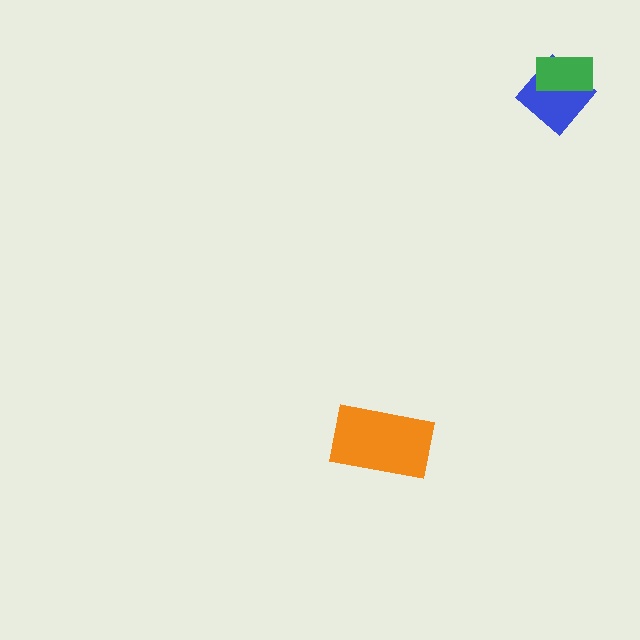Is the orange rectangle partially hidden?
No, no other shape covers it.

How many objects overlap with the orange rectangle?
0 objects overlap with the orange rectangle.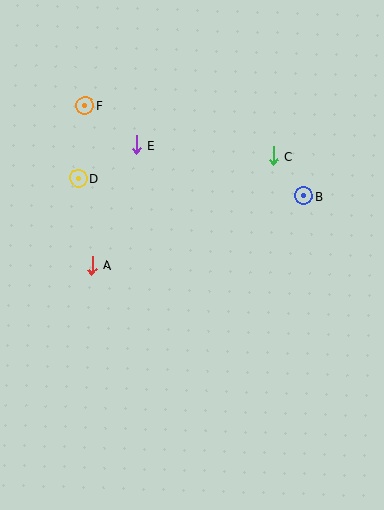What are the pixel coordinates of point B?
Point B is at (304, 196).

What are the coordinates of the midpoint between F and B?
The midpoint between F and B is at (194, 151).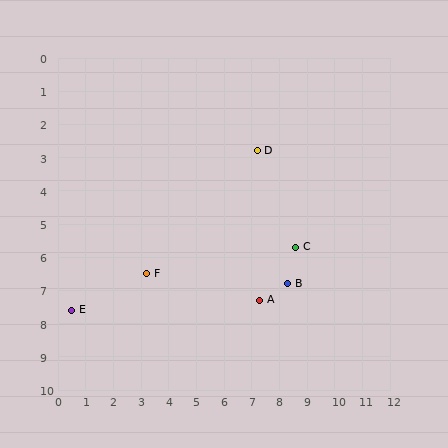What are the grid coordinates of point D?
Point D is at approximately (7.2, 2.8).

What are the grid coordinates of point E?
Point E is at approximately (0.5, 7.6).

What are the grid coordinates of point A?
Point A is at approximately (7.3, 7.3).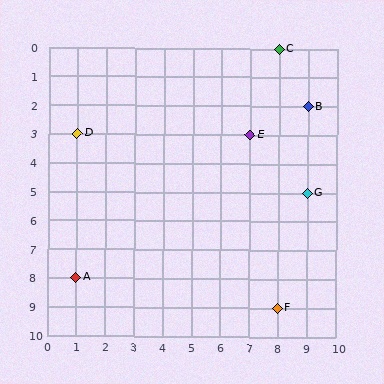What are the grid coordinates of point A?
Point A is at grid coordinates (1, 8).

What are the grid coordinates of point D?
Point D is at grid coordinates (1, 3).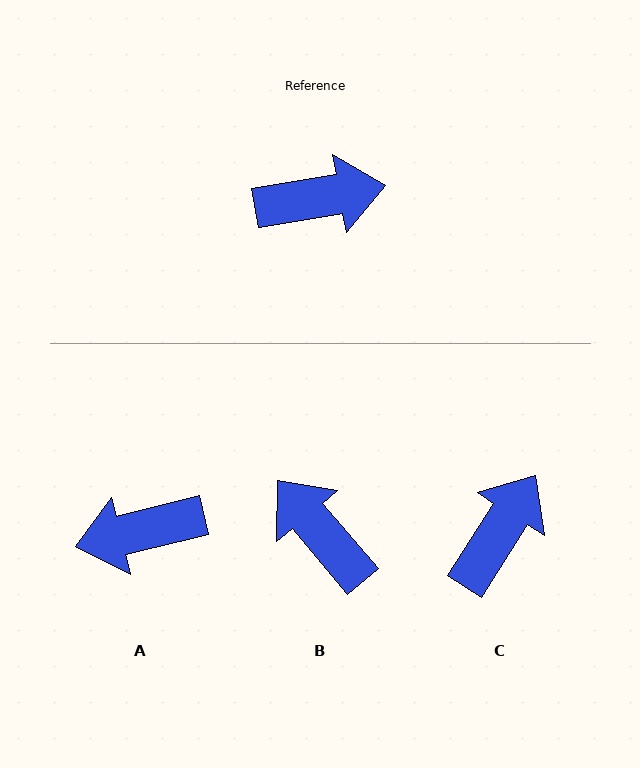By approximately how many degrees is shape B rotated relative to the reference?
Approximately 121 degrees counter-clockwise.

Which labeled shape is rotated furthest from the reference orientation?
A, about 176 degrees away.